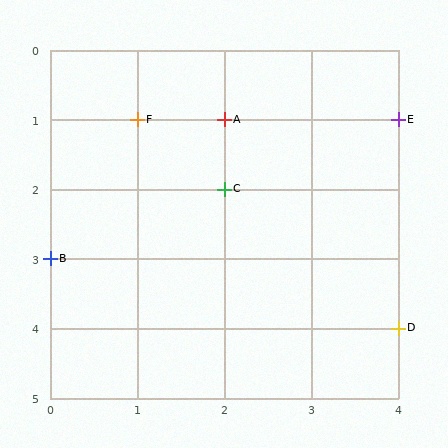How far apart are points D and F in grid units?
Points D and F are 3 columns and 3 rows apart (about 4.2 grid units diagonally).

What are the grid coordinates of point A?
Point A is at grid coordinates (2, 1).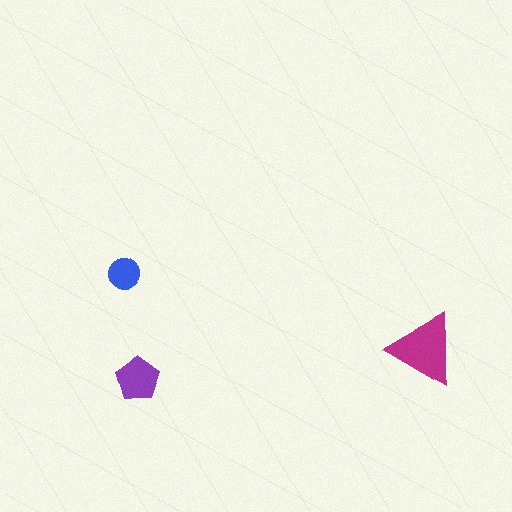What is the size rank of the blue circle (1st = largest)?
3rd.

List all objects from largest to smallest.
The magenta triangle, the purple pentagon, the blue circle.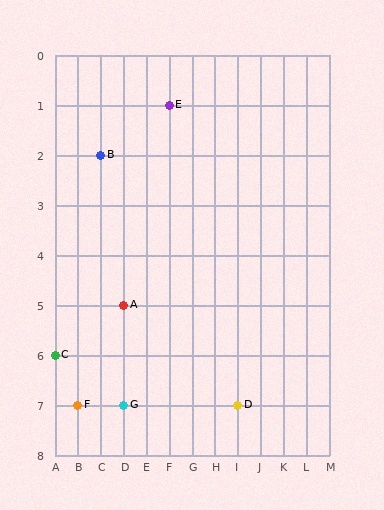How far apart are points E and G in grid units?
Points E and G are 2 columns and 6 rows apart (about 6.3 grid units diagonally).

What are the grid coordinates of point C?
Point C is at grid coordinates (A, 6).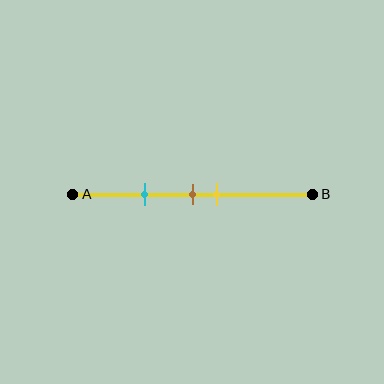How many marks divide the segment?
There are 3 marks dividing the segment.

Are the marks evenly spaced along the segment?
No, the marks are not evenly spaced.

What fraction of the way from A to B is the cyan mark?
The cyan mark is approximately 30% (0.3) of the way from A to B.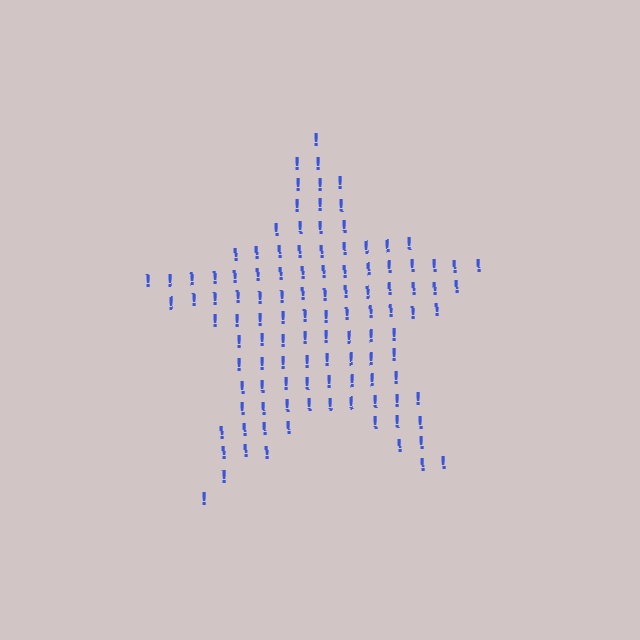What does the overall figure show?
The overall figure shows a star.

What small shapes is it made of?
It is made of small exclamation marks.